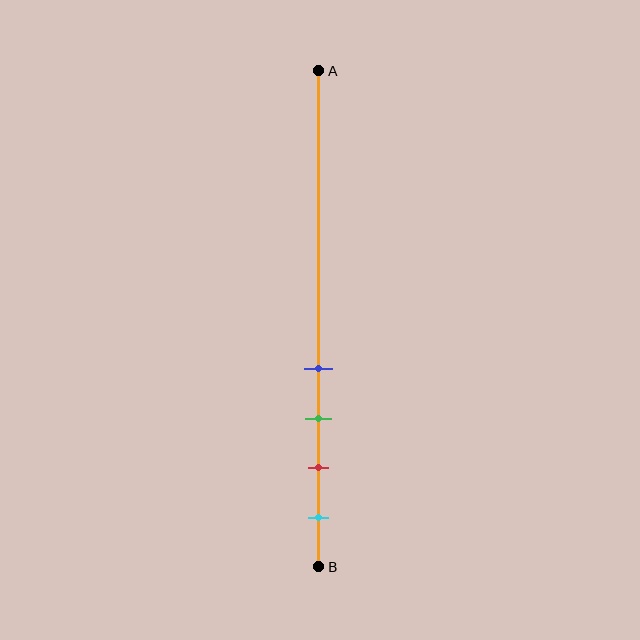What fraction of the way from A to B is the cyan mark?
The cyan mark is approximately 90% (0.9) of the way from A to B.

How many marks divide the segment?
There are 4 marks dividing the segment.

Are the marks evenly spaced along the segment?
Yes, the marks are approximately evenly spaced.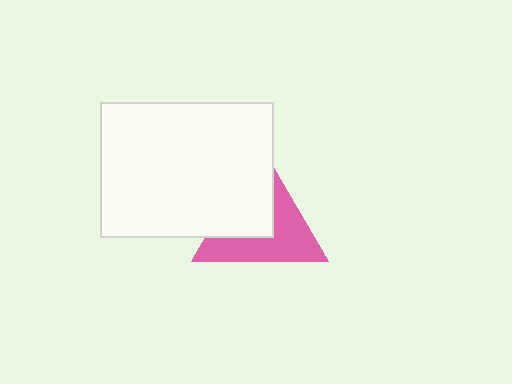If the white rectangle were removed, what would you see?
You would see the complete pink triangle.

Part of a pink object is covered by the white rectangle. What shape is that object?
It is a triangle.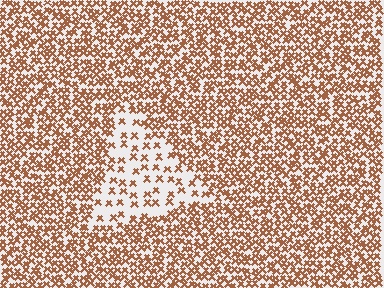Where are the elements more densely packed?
The elements are more densely packed outside the triangle boundary.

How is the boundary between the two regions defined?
The boundary is defined by a change in element density (approximately 2.6x ratio). All elements are the same color, size, and shape.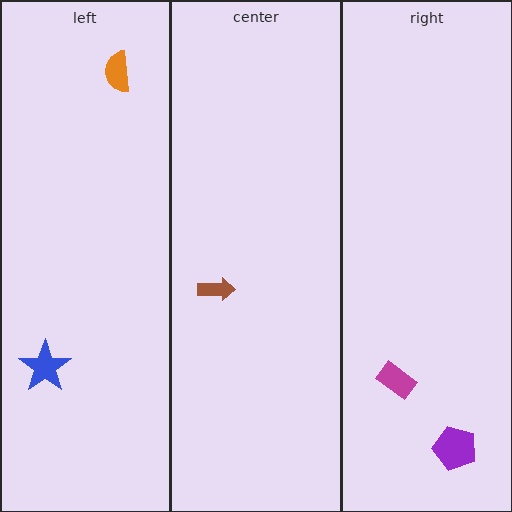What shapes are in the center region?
The brown arrow.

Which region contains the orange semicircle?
The left region.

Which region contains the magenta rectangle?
The right region.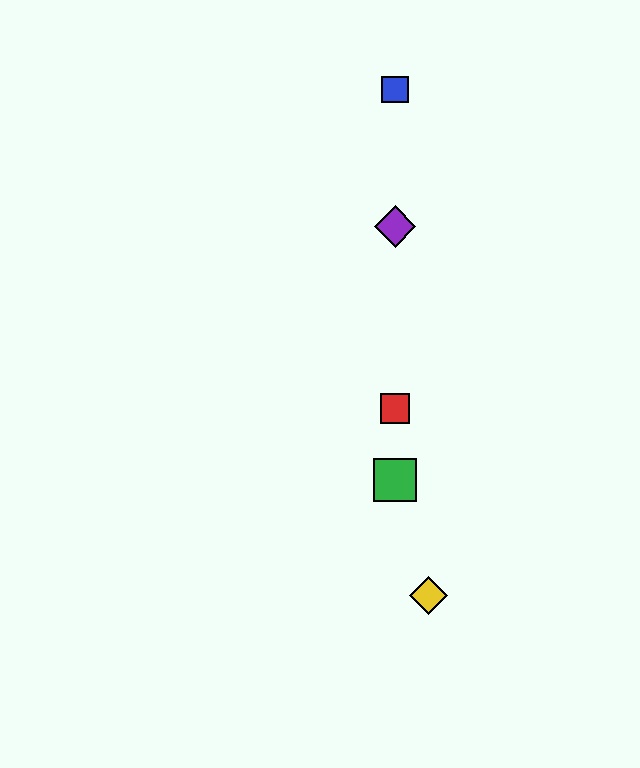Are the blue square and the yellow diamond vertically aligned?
No, the blue square is at x≈395 and the yellow diamond is at x≈429.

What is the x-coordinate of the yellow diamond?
The yellow diamond is at x≈429.